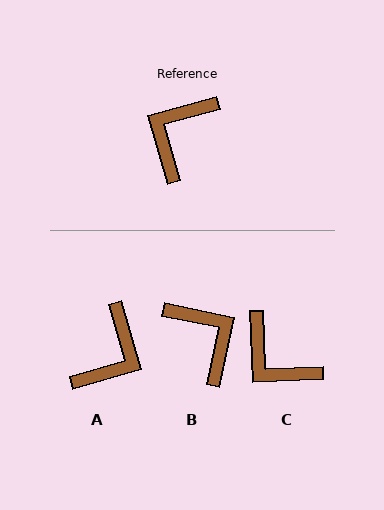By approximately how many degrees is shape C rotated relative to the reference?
Approximately 76 degrees counter-clockwise.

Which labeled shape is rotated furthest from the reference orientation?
A, about 180 degrees away.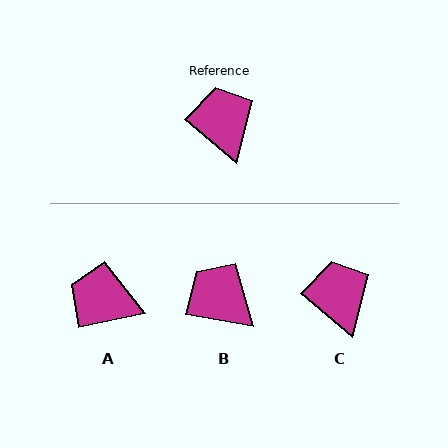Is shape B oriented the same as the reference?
No, it is off by about 31 degrees.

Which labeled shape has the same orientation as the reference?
C.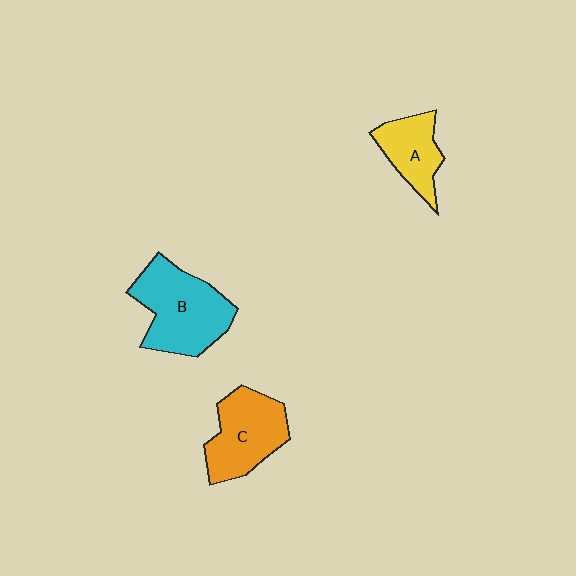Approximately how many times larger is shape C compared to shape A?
Approximately 1.4 times.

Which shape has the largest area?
Shape B (cyan).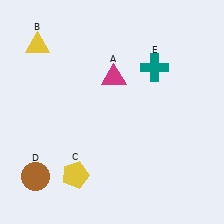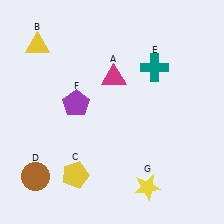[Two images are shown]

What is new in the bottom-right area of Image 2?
A yellow star (G) was added in the bottom-right area of Image 2.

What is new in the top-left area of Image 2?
A purple pentagon (F) was added in the top-left area of Image 2.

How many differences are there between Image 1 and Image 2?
There are 2 differences between the two images.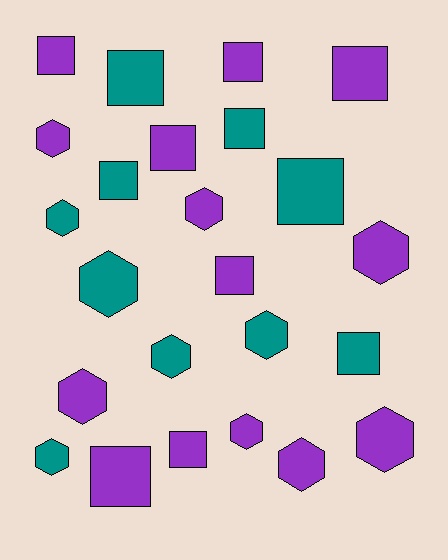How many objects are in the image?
There are 24 objects.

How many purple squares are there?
There are 7 purple squares.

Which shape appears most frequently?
Square, with 12 objects.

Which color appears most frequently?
Purple, with 14 objects.